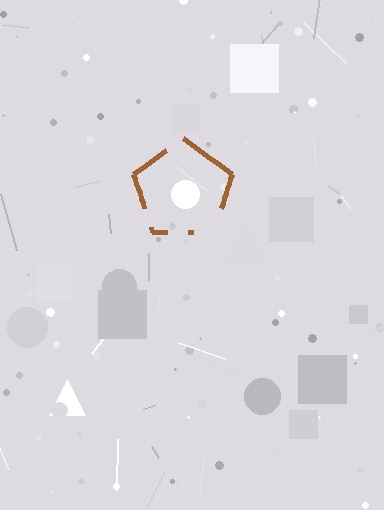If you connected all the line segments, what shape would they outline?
They would outline a pentagon.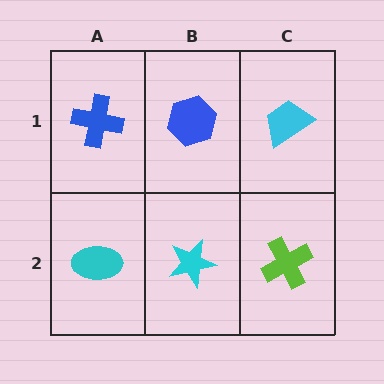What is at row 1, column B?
A blue hexagon.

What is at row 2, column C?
A lime cross.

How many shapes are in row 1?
3 shapes.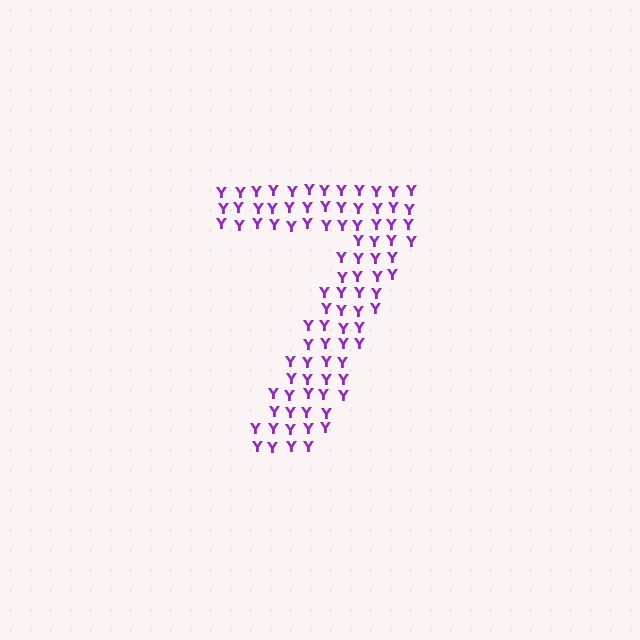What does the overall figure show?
The overall figure shows the digit 7.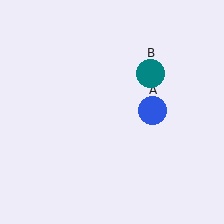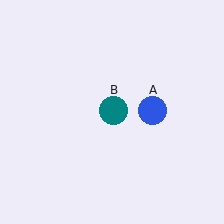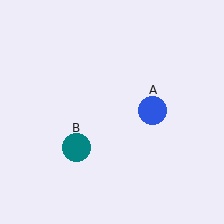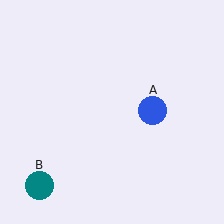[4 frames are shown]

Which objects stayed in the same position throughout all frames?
Blue circle (object A) remained stationary.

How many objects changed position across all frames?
1 object changed position: teal circle (object B).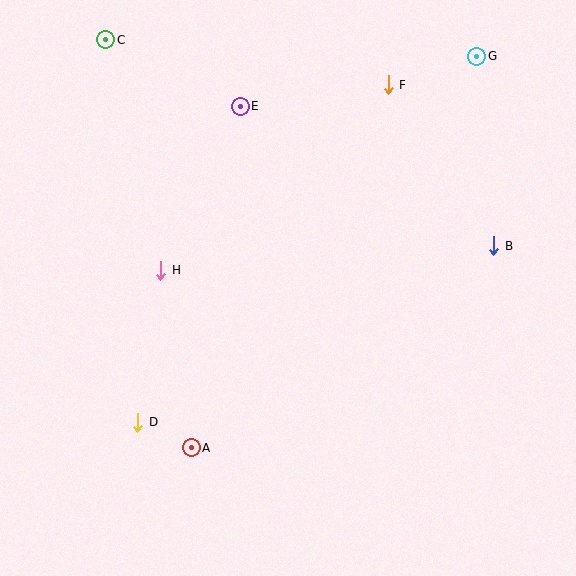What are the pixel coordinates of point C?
Point C is at (106, 39).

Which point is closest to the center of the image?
Point H at (161, 270) is closest to the center.